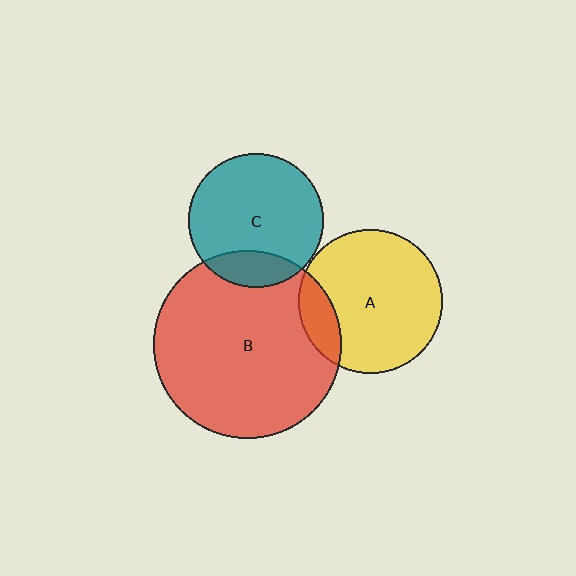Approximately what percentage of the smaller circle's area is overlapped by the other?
Approximately 20%.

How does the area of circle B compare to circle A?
Approximately 1.7 times.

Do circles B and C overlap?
Yes.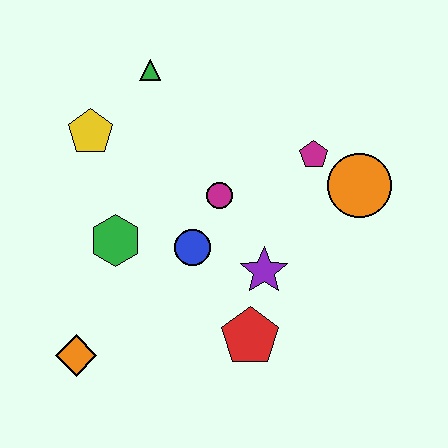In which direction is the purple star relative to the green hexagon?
The purple star is to the right of the green hexagon.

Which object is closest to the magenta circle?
The blue circle is closest to the magenta circle.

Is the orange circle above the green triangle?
No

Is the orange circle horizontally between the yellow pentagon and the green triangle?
No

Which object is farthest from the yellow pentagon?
The orange circle is farthest from the yellow pentagon.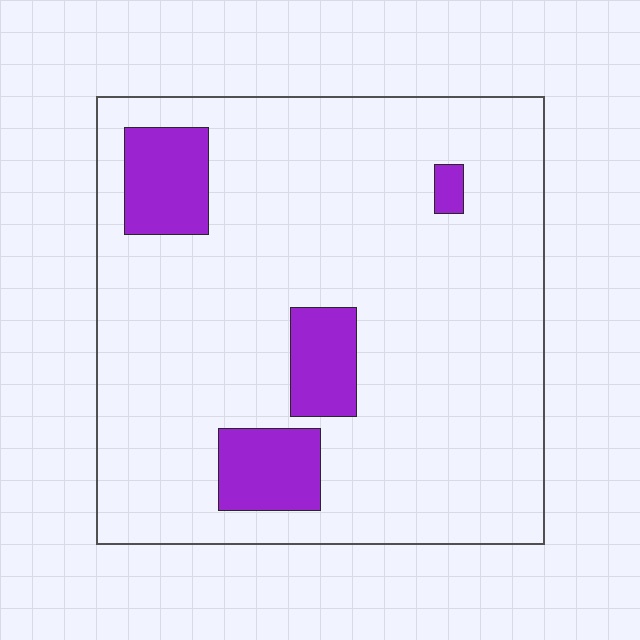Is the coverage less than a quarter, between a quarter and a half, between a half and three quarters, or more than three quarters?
Less than a quarter.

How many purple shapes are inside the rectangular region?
4.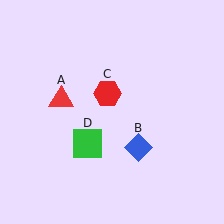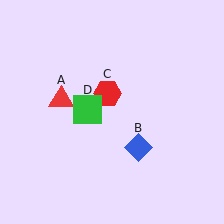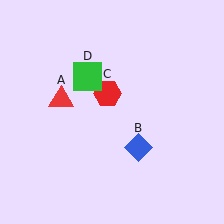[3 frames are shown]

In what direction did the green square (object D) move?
The green square (object D) moved up.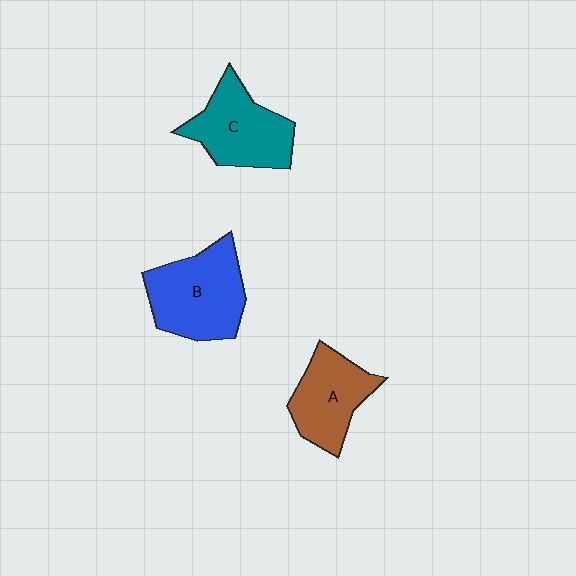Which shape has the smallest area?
Shape A (brown).